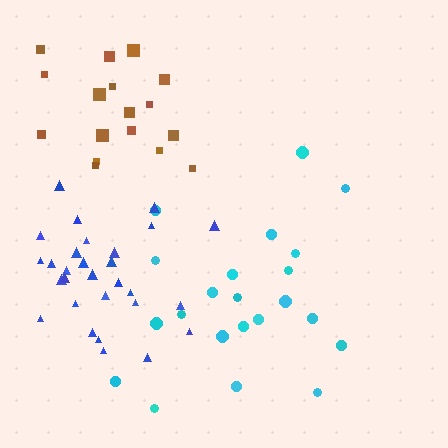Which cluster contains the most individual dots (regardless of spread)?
Blue (30).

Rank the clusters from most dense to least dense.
brown, blue, cyan.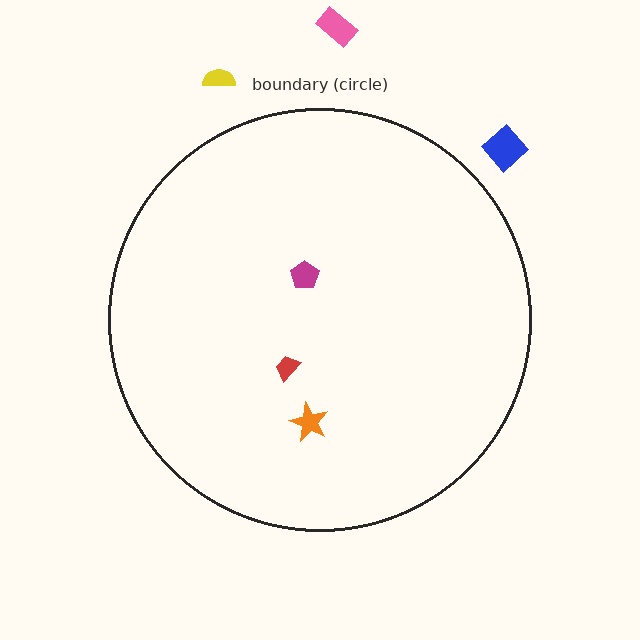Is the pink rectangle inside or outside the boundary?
Outside.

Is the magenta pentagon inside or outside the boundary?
Inside.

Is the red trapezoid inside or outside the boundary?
Inside.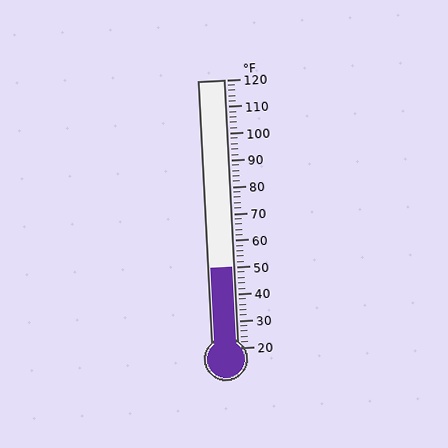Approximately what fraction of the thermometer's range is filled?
The thermometer is filled to approximately 30% of its range.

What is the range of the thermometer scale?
The thermometer scale ranges from 20°F to 120°F.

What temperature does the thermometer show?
The thermometer shows approximately 50°F.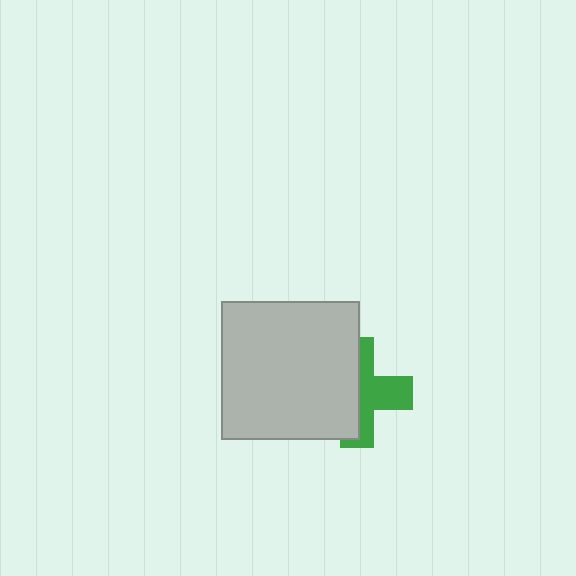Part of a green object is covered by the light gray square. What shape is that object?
It is a cross.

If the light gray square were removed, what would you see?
You would see the complete green cross.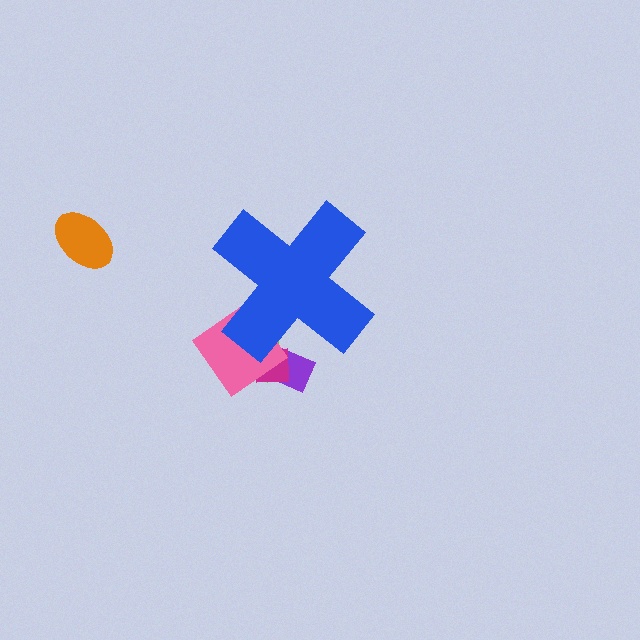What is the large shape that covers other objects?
A blue cross.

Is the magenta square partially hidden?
Yes, the magenta square is partially hidden behind the blue cross.